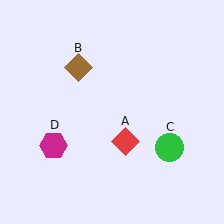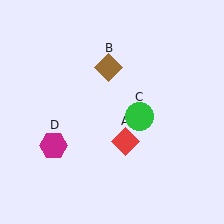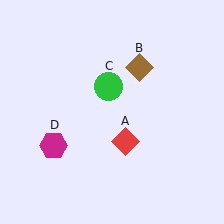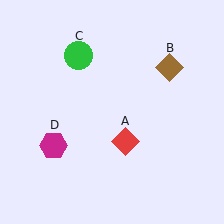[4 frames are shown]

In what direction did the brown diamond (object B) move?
The brown diamond (object B) moved right.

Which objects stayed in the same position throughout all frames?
Red diamond (object A) and magenta hexagon (object D) remained stationary.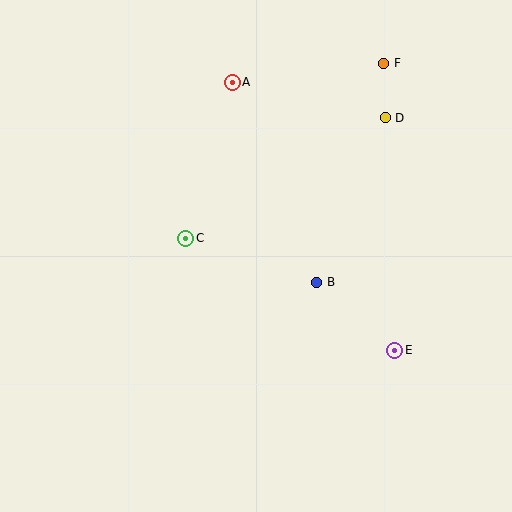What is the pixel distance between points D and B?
The distance between D and B is 178 pixels.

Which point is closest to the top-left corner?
Point A is closest to the top-left corner.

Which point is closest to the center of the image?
Point B at (317, 282) is closest to the center.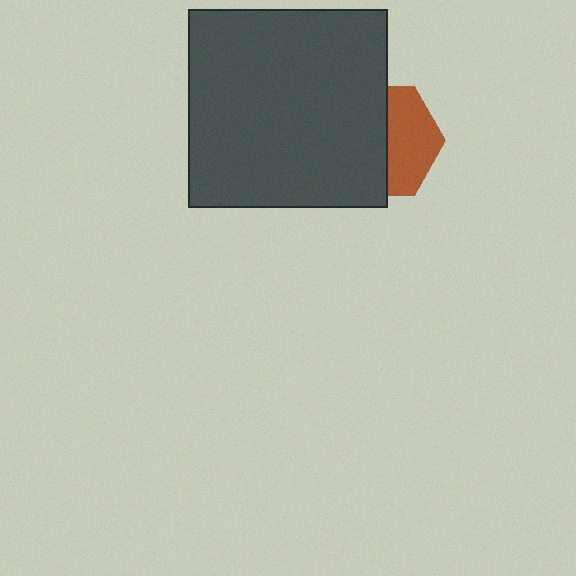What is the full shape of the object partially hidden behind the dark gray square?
The partially hidden object is a brown hexagon.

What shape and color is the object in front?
The object in front is a dark gray square.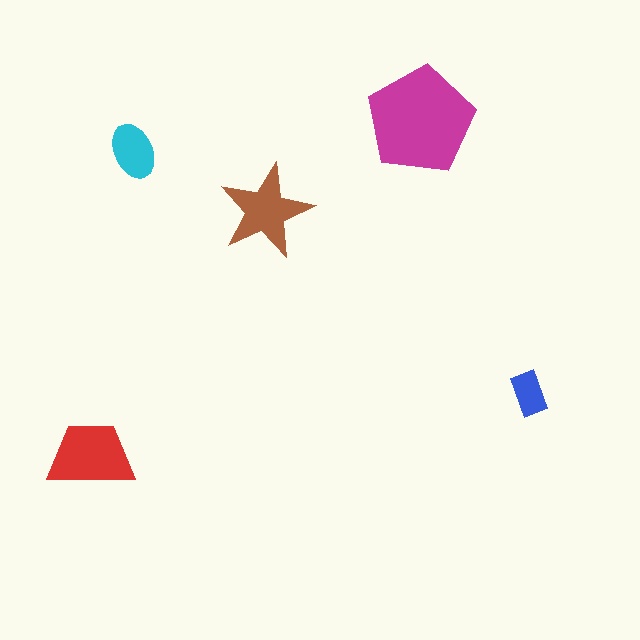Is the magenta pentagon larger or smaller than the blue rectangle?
Larger.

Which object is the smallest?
The blue rectangle.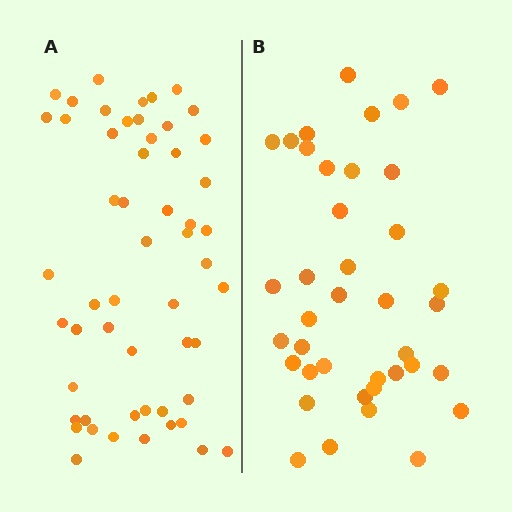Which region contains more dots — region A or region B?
Region A (the left region) has more dots.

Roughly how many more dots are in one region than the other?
Region A has approximately 15 more dots than region B.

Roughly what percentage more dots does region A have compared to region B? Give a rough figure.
About 40% more.